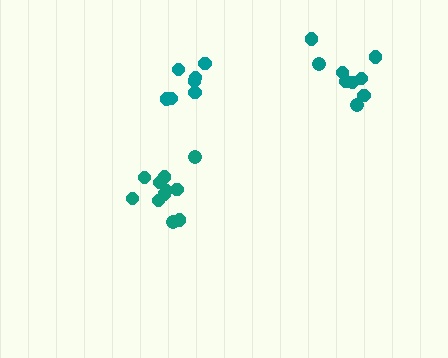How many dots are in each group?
Group 1: 7 dots, Group 2: 9 dots, Group 3: 11 dots (27 total).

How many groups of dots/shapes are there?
There are 3 groups.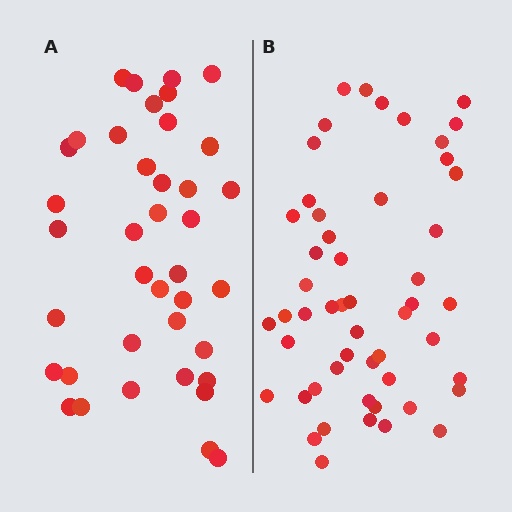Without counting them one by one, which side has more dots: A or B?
Region B (the right region) has more dots.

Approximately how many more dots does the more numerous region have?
Region B has approximately 15 more dots than region A.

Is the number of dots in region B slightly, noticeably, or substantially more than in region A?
Region B has noticeably more, but not dramatically so. The ratio is roughly 1.3 to 1.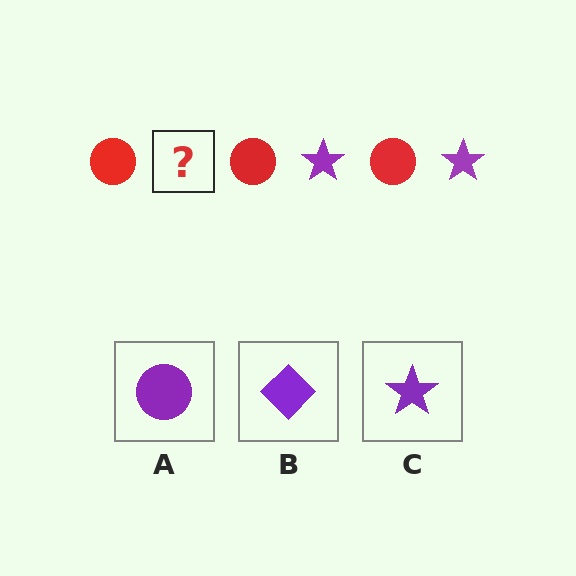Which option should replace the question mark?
Option C.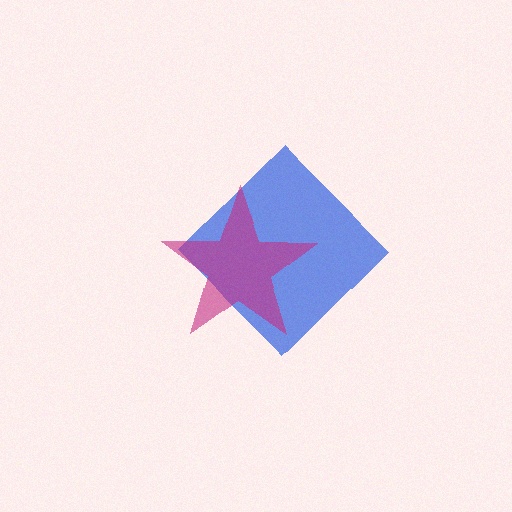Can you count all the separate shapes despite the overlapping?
Yes, there are 2 separate shapes.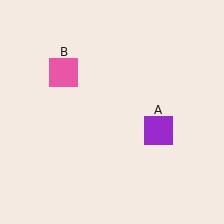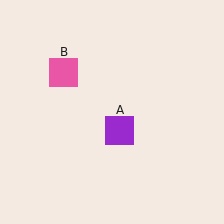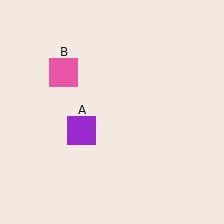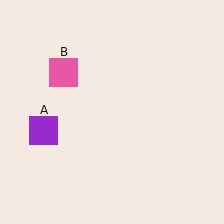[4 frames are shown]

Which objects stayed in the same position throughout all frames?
Pink square (object B) remained stationary.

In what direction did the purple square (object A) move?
The purple square (object A) moved left.